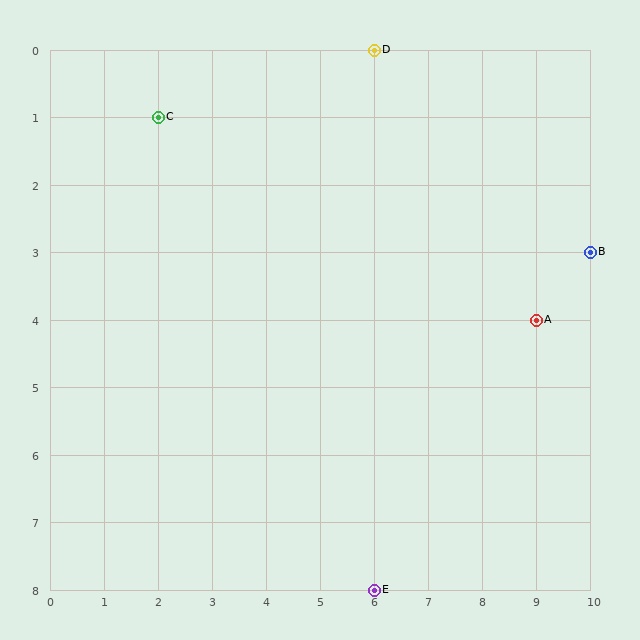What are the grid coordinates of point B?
Point B is at grid coordinates (10, 3).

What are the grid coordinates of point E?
Point E is at grid coordinates (6, 8).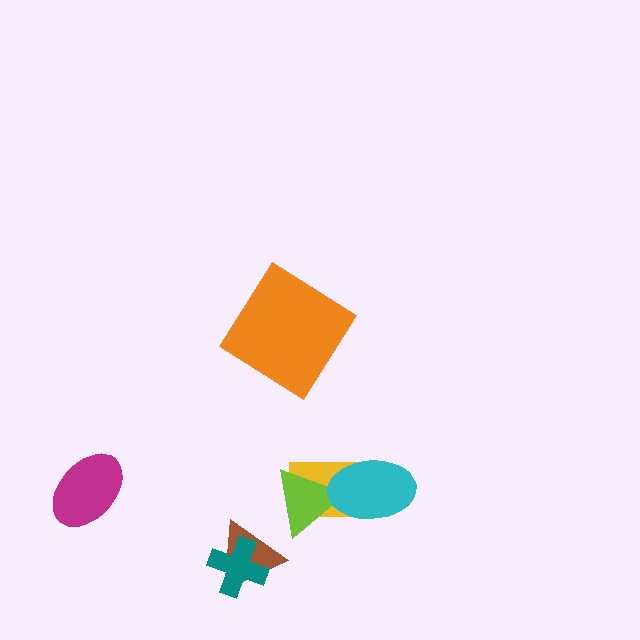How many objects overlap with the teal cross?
1 object overlaps with the teal cross.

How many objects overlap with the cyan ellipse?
2 objects overlap with the cyan ellipse.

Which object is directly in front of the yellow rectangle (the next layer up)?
The lime triangle is directly in front of the yellow rectangle.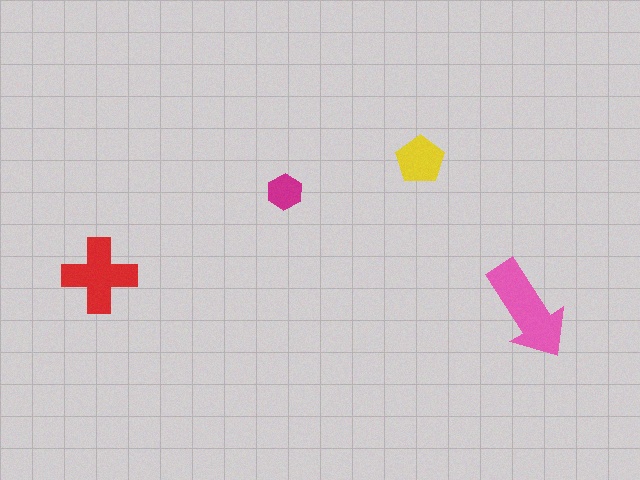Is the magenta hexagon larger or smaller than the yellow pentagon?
Smaller.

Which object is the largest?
The pink arrow.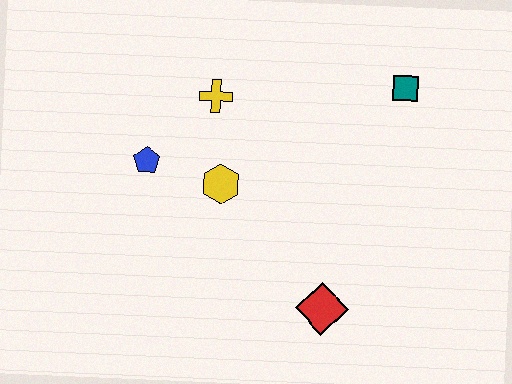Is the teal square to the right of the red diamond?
Yes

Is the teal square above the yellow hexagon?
Yes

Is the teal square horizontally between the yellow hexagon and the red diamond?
No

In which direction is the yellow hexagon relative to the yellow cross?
The yellow hexagon is below the yellow cross.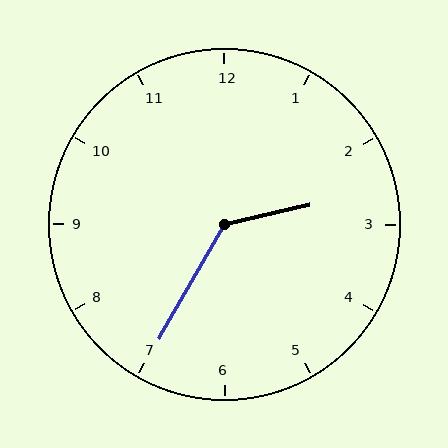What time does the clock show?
2:35.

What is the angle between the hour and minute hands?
Approximately 132 degrees.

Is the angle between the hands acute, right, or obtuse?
It is obtuse.